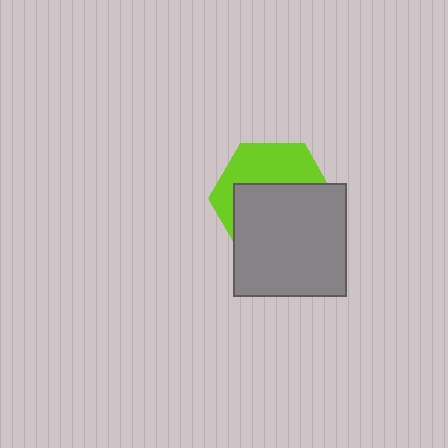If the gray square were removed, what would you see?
You would see the complete lime hexagon.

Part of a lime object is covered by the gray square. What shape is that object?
It is a hexagon.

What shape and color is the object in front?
The object in front is a gray square.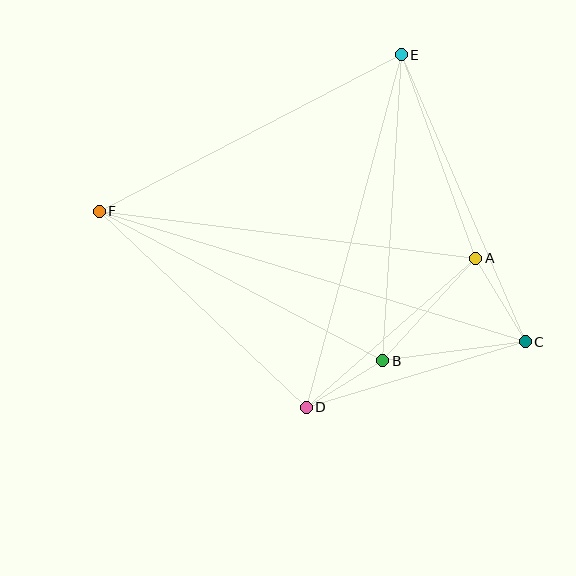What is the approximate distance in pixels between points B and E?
The distance between B and E is approximately 307 pixels.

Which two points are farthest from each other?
Points C and F are farthest from each other.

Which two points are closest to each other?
Points B and D are closest to each other.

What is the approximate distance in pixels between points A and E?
The distance between A and E is approximately 217 pixels.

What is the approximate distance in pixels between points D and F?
The distance between D and F is approximately 285 pixels.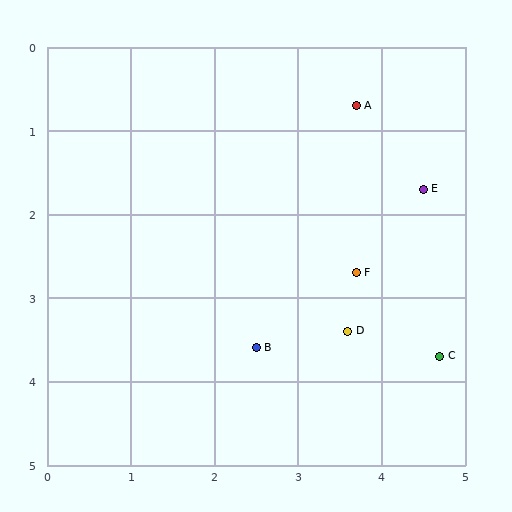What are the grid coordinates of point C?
Point C is at approximately (4.7, 3.7).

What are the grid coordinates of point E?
Point E is at approximately (4.5, 1.7).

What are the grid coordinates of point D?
Point D is at approximately (3.6, 3.4).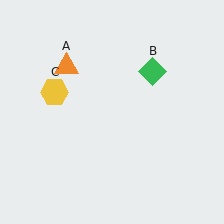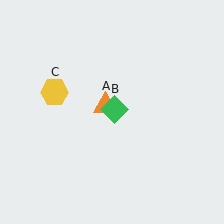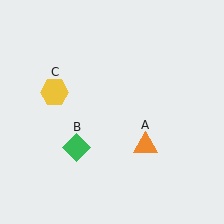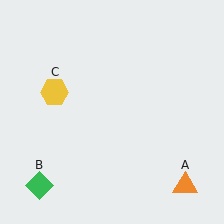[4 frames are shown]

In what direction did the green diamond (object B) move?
The green diamond (object B) moved down and to the left.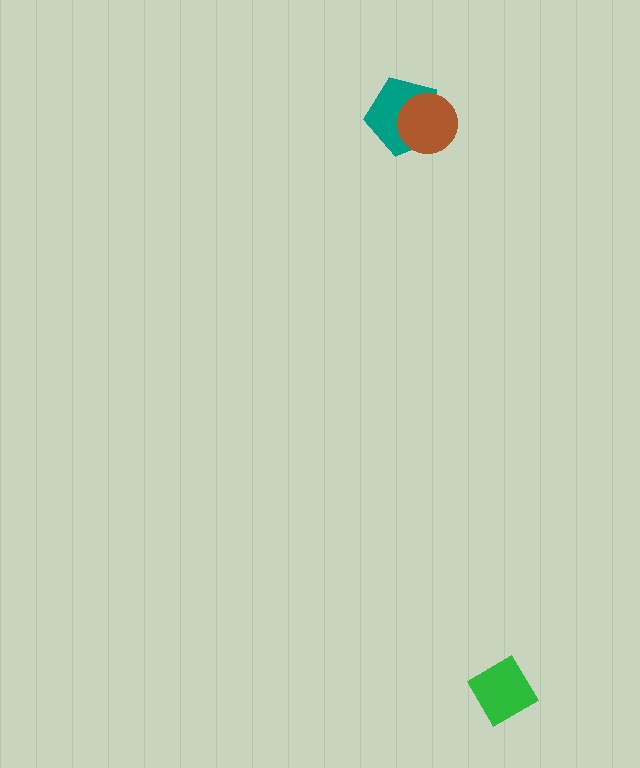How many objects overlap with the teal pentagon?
1 object overlaps with the teal pentagon.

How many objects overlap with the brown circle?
1 object overlaps with the brown circle.